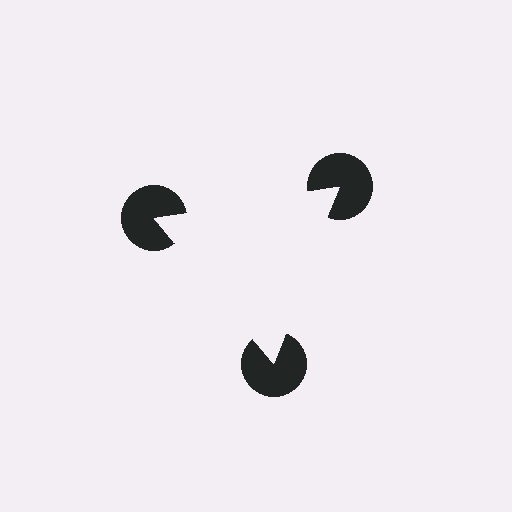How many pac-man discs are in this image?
There are 3 — one at each vertex of the illusory triangle.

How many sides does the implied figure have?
3 sides.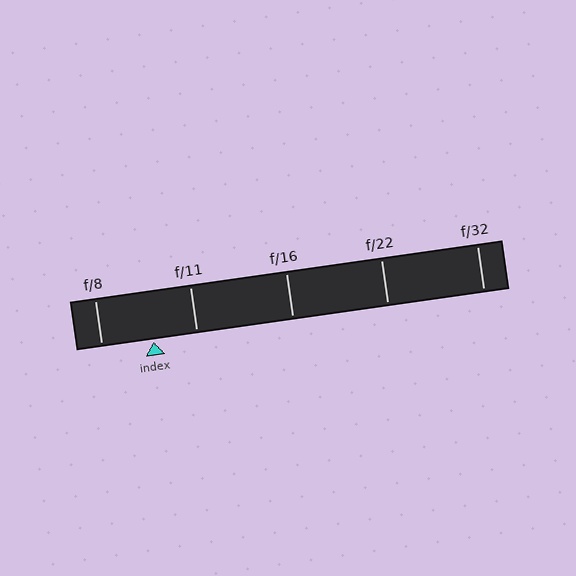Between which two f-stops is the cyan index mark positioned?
The index mark is between f/8 and f/11.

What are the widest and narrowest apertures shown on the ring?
The widest aperture shown is f/8 and the narrowest is f/32.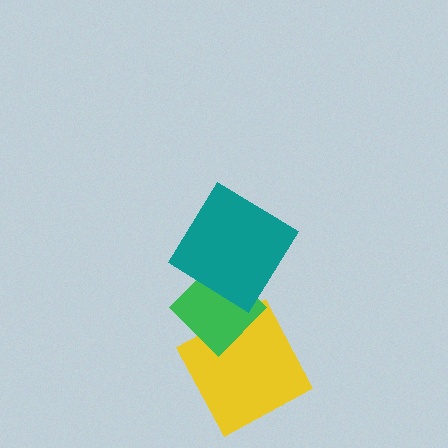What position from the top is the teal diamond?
The teal diamond is 1st from the top.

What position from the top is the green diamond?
The green diamond is 2nd from the top.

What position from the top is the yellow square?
The yellow square is 3rd from the top.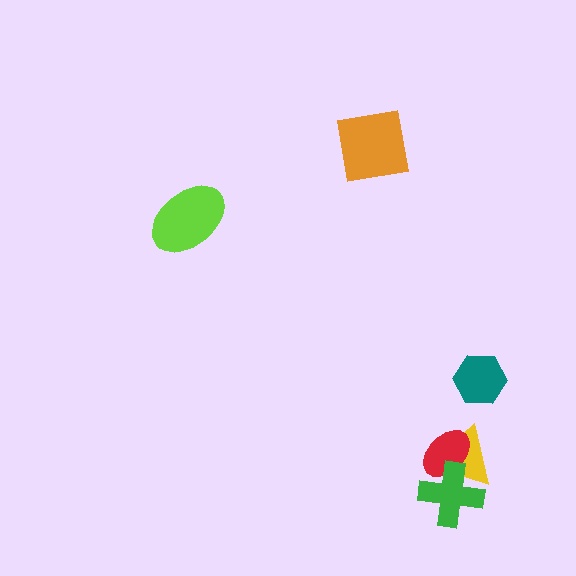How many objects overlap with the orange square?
0 objects overlap with the orange square.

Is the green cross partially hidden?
No, no other shape covers it.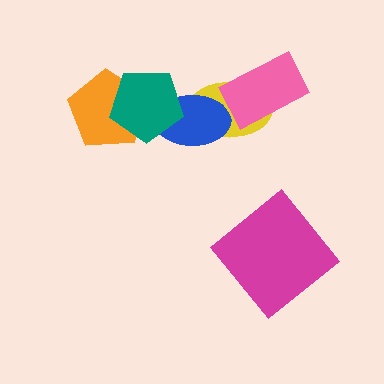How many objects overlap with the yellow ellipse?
2 objects overlap with the yellow ellipse.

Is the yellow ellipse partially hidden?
Yes, it is partially covered by another shape.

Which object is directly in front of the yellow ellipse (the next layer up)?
The pink rectangle is directly in front of the yellow ellipse.